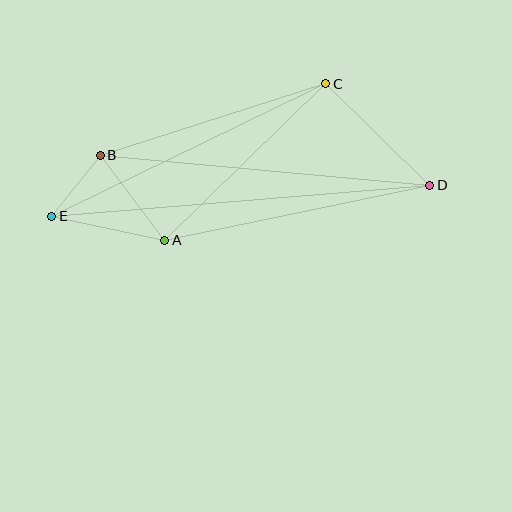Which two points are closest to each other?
Points B and E are closest to each other.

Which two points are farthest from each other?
Points D and E are farthest from each other.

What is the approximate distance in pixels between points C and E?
The distance between C and E is approximately 305 pixels.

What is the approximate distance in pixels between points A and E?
The distance between A and E is approximately 115 pixels.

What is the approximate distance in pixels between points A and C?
The distance between A and C is approximately 225 pixels.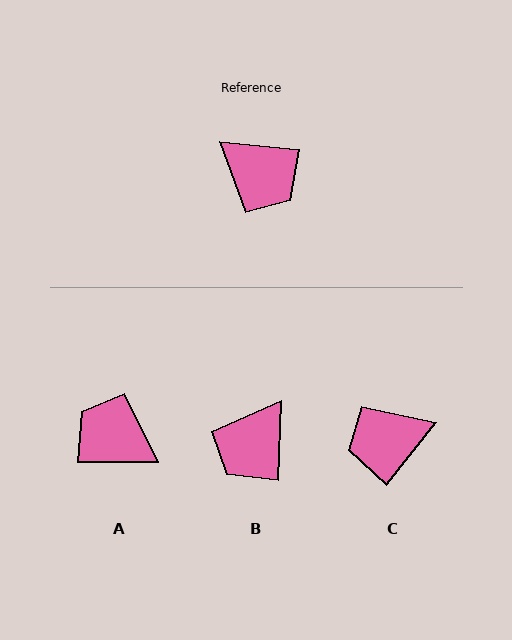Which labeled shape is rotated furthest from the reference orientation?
A, about 174 degrees away.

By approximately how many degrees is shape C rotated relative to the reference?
Approximately 122 degrees clockwise.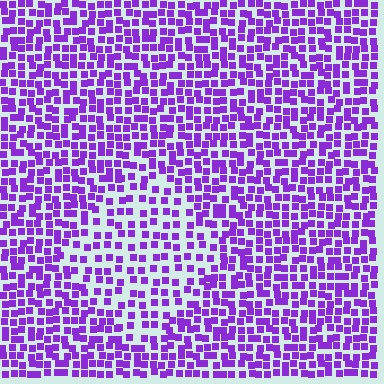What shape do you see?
I see a diamond.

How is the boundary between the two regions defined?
The boundary is defined by a change in element density (approximately 1.7x ratio). All elements are the same color, size, and shape.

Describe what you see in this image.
The image contains small purple elements arranged at two different densities. A diamond-shaped region is visible where the elements are less densely packed than the surrounding area.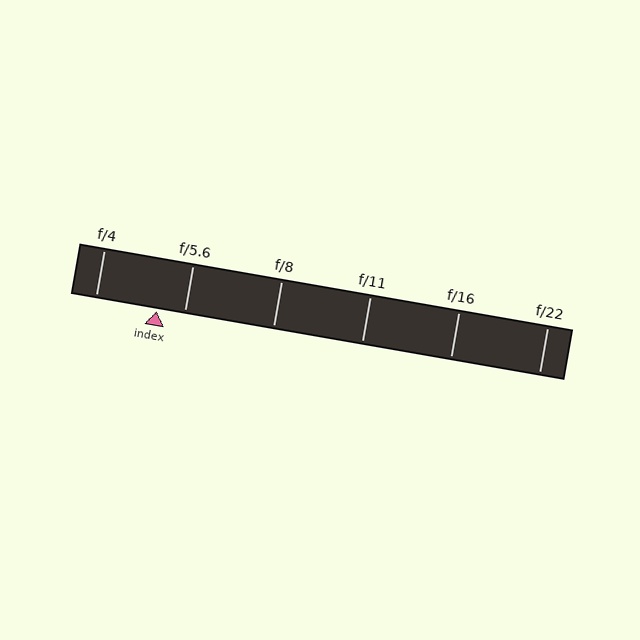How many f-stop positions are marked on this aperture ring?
There are 6 f-stop positions marked.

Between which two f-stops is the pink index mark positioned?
The index mark is between f/4 and f/5.6.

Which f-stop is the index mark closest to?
The index mark is closest to f/5.6.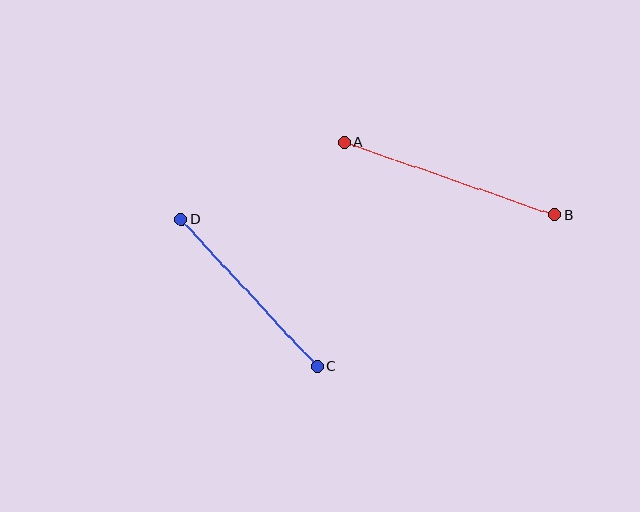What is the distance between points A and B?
The distance is approximately 223 pixels.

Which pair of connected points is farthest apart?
Points A and B are farthest apart.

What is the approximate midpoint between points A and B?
The midpoint is at approximately (450, 179) pixels.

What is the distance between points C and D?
The distance is approximately 200 pixels.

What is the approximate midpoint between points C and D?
The midpoint is at approximately (249, 293) pixels.